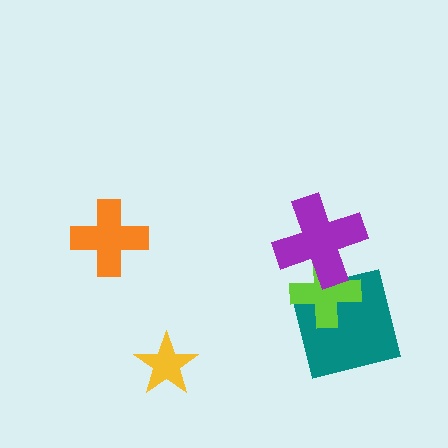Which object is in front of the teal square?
The lime cross is in front of the teal square.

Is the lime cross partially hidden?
Yes, it is partially covered by another shape.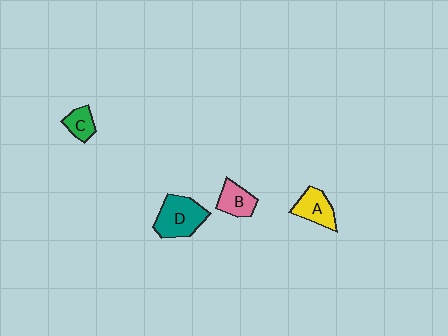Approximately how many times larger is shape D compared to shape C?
Approximately 2.1 times.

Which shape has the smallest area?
Shape C (green).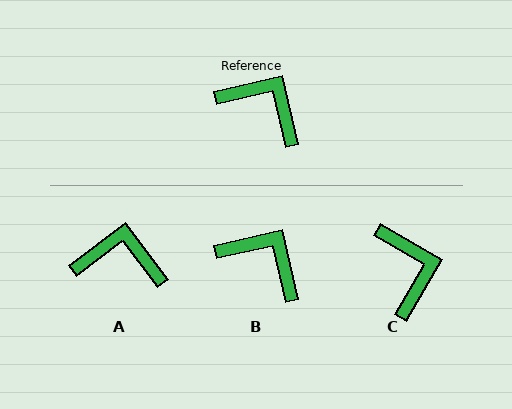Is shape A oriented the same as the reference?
No, it is off by about 24 degrees.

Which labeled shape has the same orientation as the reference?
B.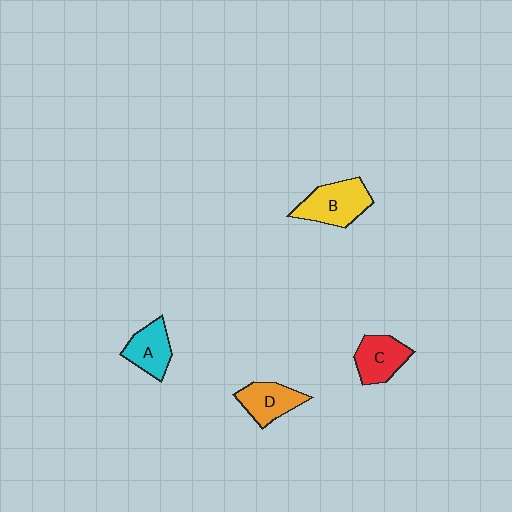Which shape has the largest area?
Shape B (yellow).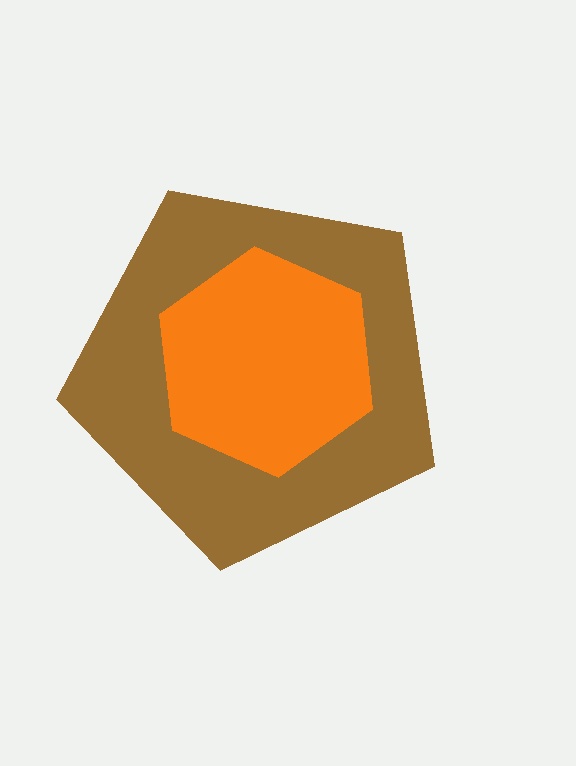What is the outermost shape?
The brown pentagon.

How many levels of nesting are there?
2.